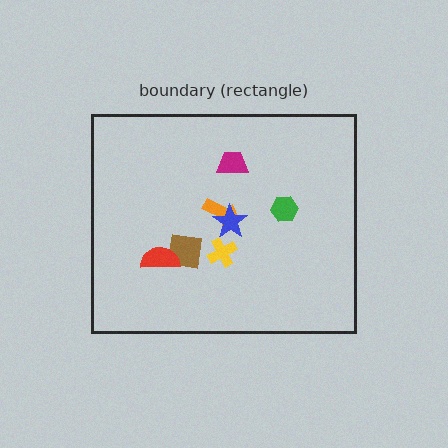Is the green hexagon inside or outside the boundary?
Inside.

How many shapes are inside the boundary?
7 inside, 0 outside.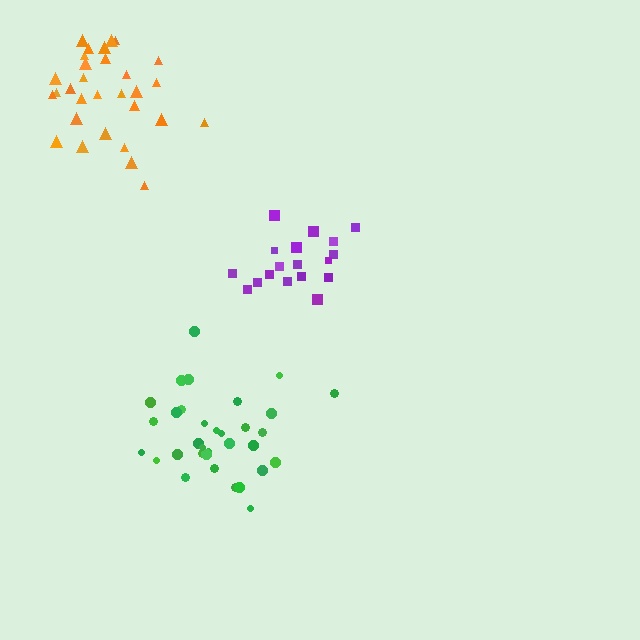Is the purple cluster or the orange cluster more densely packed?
Purple.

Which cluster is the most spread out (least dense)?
Orange.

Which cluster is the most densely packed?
Purple.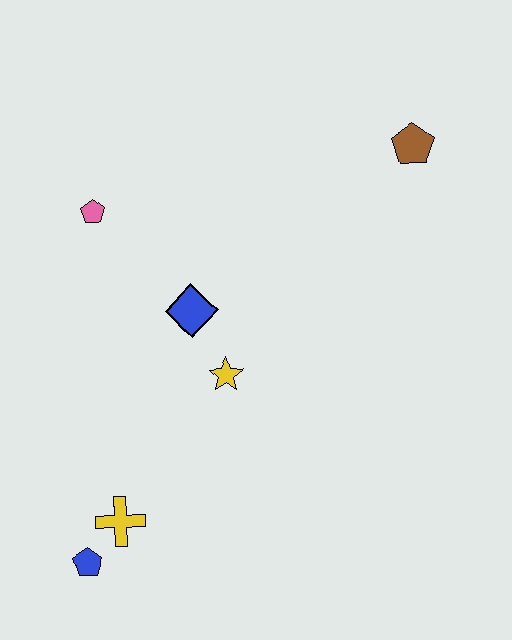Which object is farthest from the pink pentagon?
The blue pentagon is farthest from the pink pentagon.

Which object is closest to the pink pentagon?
The blue diamond is closest to the pink pentagon.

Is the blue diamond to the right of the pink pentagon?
Yes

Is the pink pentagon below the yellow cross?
No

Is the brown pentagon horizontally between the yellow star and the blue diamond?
No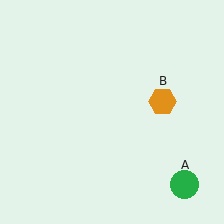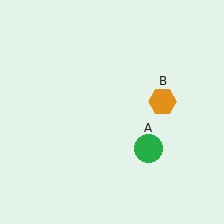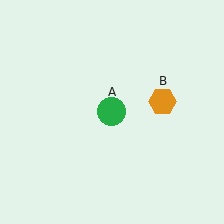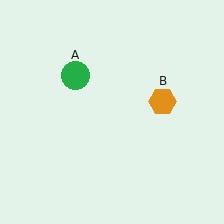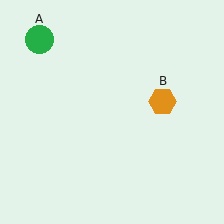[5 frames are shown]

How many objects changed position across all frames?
1 object changed position: green circle (object A).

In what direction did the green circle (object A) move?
The green circle (object A) moved up and to the left.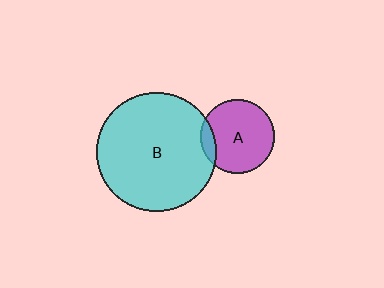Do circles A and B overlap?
Yes.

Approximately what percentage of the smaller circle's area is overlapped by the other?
Approximately 10%.